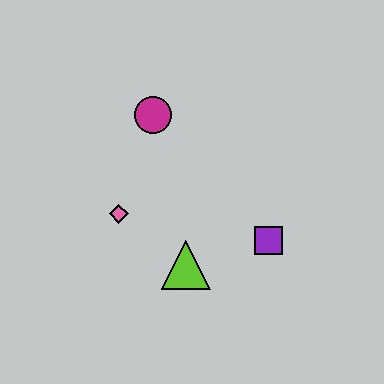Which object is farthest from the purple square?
The magenta circle is farthest from the purple square.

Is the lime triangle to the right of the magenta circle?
Yes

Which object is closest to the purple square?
The lime triangle is closest to the purple square.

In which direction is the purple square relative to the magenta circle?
The purple square is below the magenta circle.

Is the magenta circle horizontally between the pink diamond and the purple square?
Yes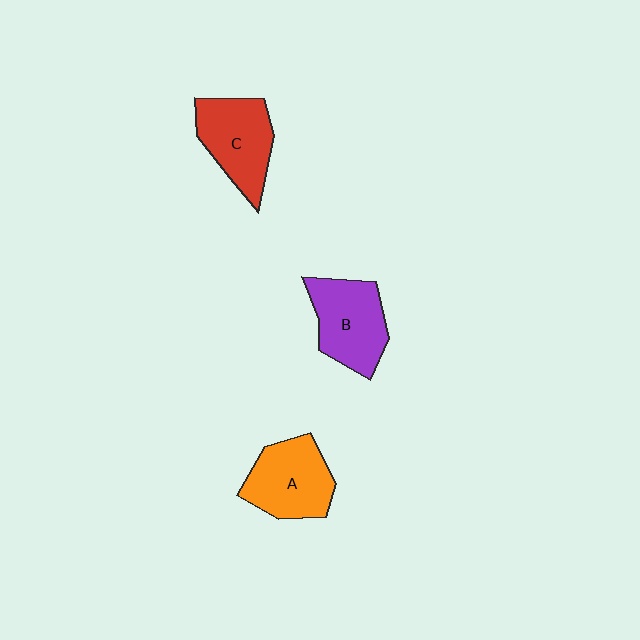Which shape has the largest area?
Shape B (purple).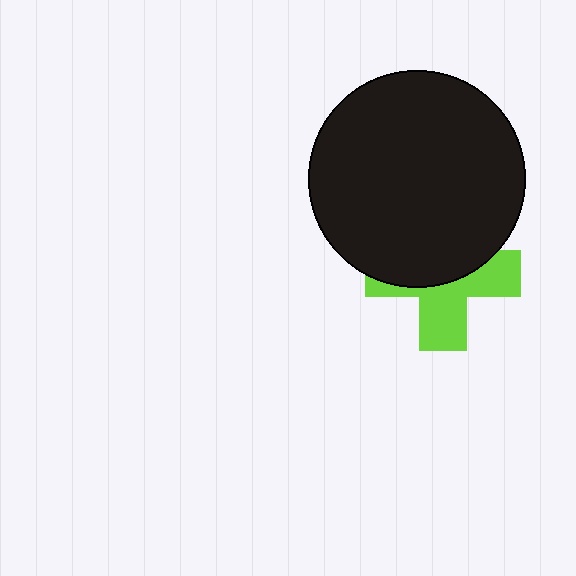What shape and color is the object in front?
The object in front is a black circle.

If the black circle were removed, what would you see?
You would see the complete lime cross.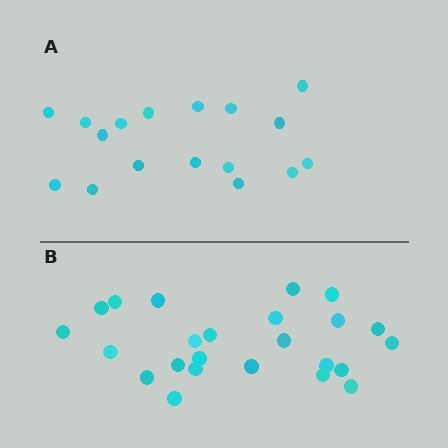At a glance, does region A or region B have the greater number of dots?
Region B (the bottom region) has more dots.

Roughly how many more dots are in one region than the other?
Region B has roughly 8 or so more dots than region A.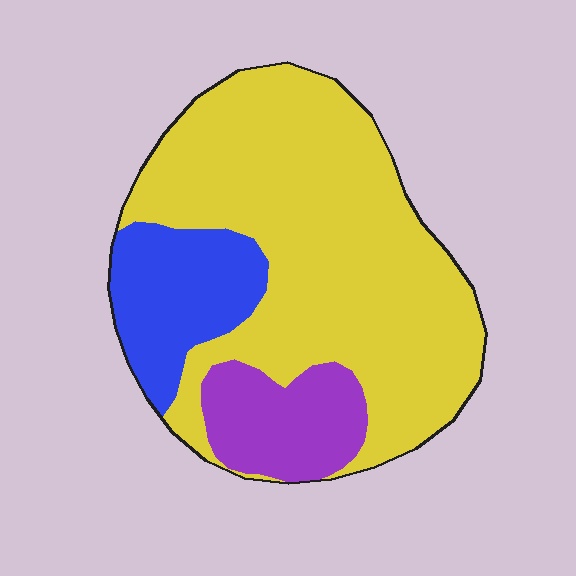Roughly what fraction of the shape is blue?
Blue covers roughly 15% of the shape.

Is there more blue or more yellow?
Yellow.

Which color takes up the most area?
Yellow, at roughly 70%.